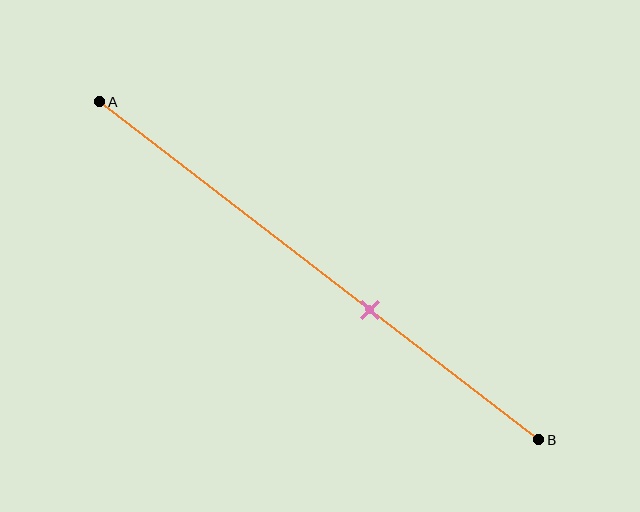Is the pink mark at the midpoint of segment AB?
No, the mark is at about 60% from A, not at the 50% midpoint.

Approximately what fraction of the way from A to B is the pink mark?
The pink mark is approximately 60% of the way from A to B.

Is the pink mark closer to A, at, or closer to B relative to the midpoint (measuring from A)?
The pink mark is closer to point B than the midpoint of segment AB.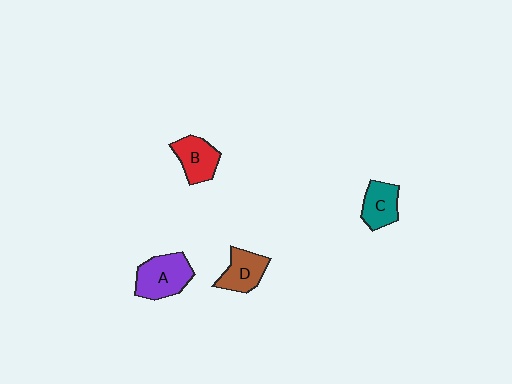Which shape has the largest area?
Shape A (purple).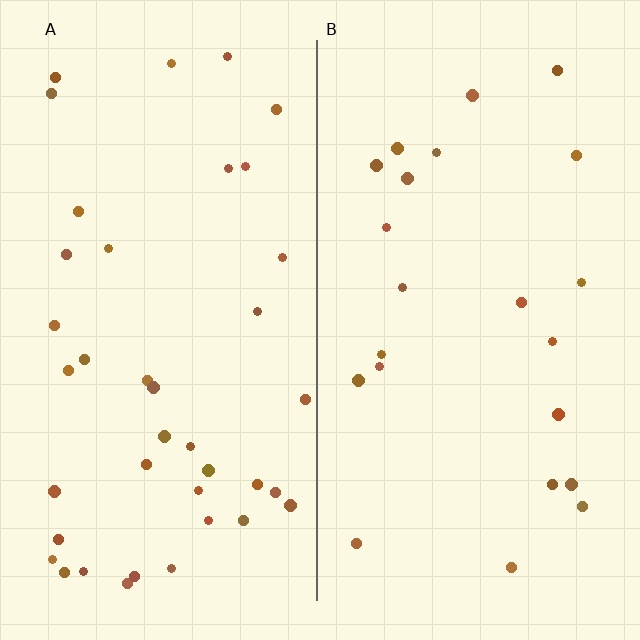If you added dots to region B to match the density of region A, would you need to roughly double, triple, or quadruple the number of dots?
Approximately double.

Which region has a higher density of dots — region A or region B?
A (the left).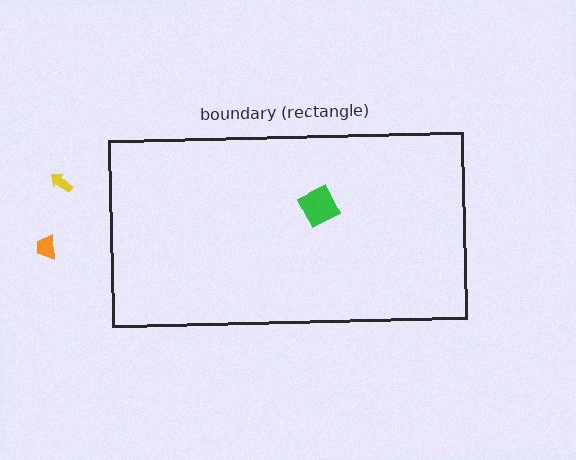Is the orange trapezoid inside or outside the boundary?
Outside.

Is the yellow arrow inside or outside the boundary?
Outside.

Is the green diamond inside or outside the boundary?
Inside.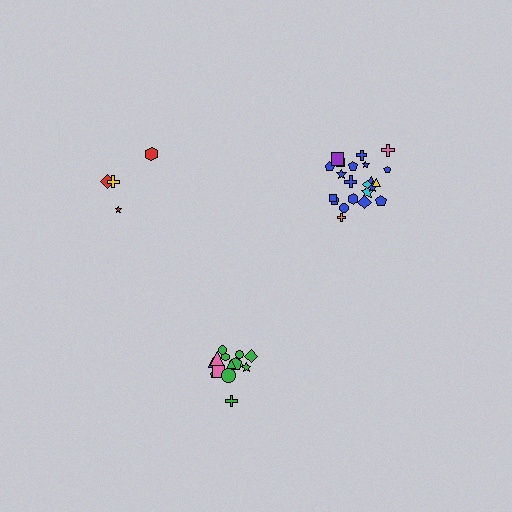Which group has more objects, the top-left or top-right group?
The top-right group.